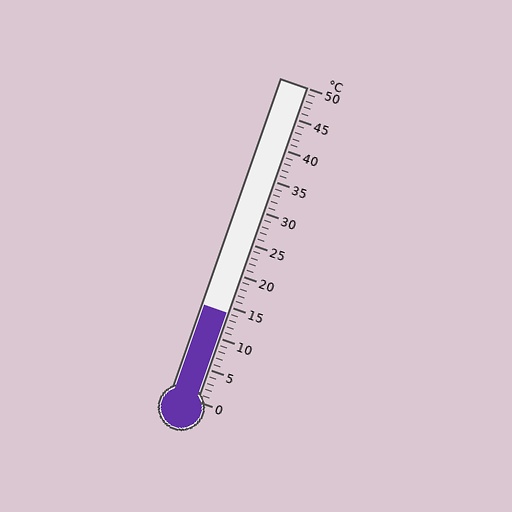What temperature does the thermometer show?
The thermometer shows approximately 14°C.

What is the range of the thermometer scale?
The thermometer scale ranges from 0°C to 50°C.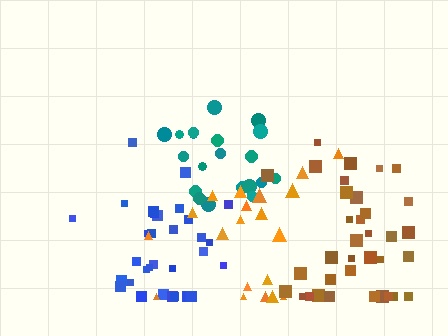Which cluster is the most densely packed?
Teal.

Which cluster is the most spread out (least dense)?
Orange.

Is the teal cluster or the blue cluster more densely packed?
Teal.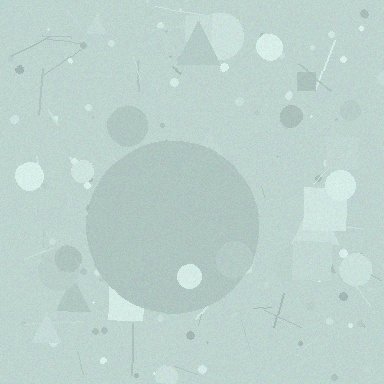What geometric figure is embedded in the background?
A circle is embedded in the background.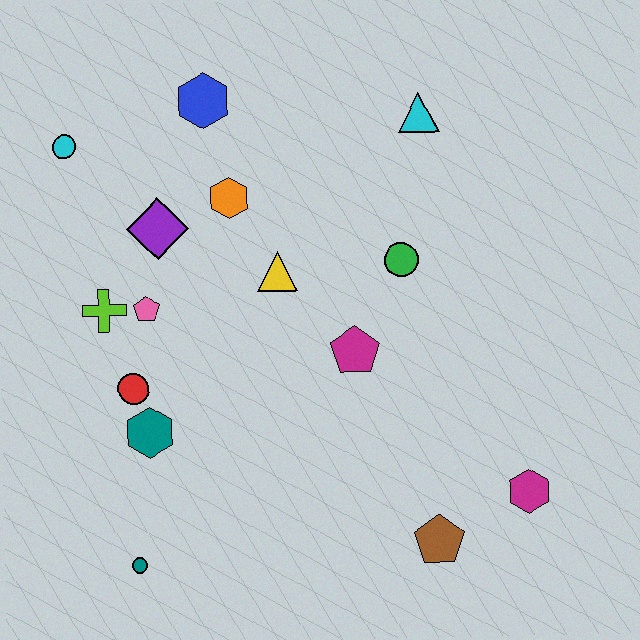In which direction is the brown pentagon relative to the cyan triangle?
The brown pentagon is below the cyan triangle.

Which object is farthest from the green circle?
The teal circle is farthest from the green circle.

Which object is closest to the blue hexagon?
The orange hexagon is closest to the blue hexagon.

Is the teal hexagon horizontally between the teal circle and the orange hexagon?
Yes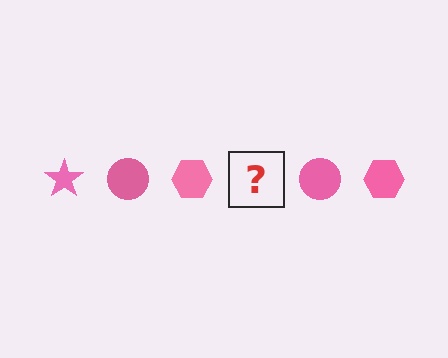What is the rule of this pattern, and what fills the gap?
The rule is that the pattern cycles through star, circle, hexagon shapes in pink. The gap should be filled with a pink star.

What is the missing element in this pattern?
The missing element is a pink star.